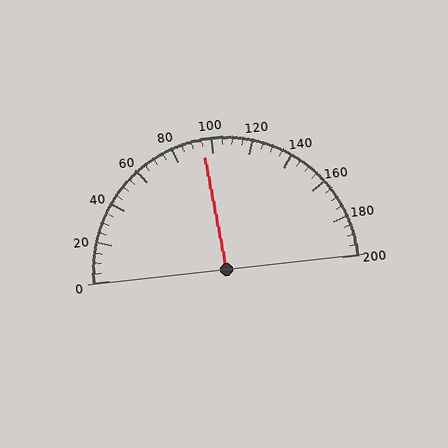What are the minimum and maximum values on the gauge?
The gauge ranges from 0 to 200.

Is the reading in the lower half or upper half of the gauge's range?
The reading is in the lower half of the range (0 to 200).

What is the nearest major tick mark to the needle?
The nearest major tick mark is 100.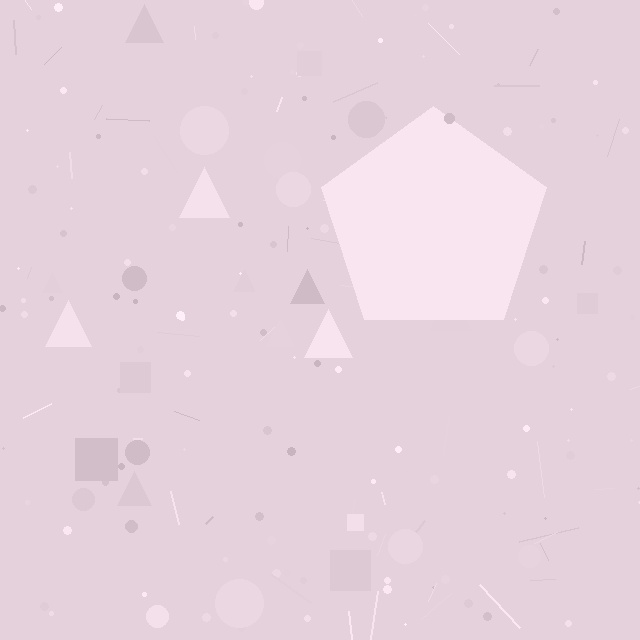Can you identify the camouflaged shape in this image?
The camouflaged shape is a pentagon.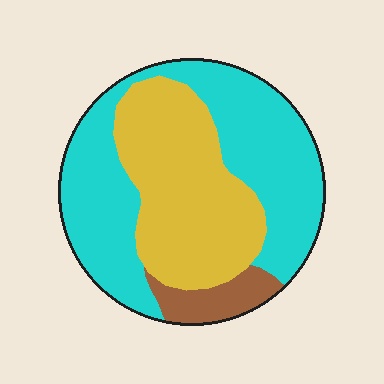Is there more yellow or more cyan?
Cyan.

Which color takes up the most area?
Cyan, at roughly 55%.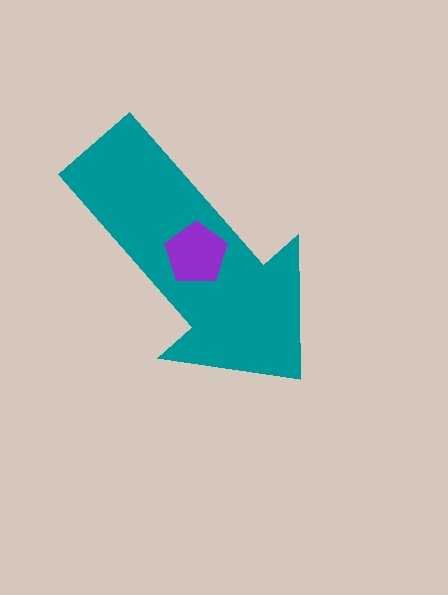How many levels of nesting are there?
2.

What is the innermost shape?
The purple pentagon.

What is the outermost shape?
The teal arrow.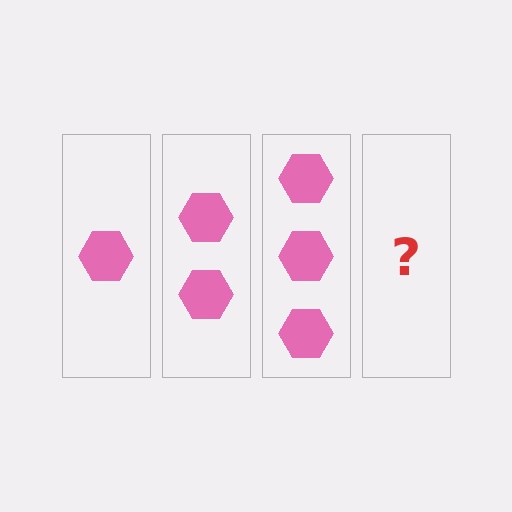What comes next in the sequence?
The next element should be 4 hexagons.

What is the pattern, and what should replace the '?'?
The pattern is that each step adds one more hexagon. The '?' should be 4 hexagons.